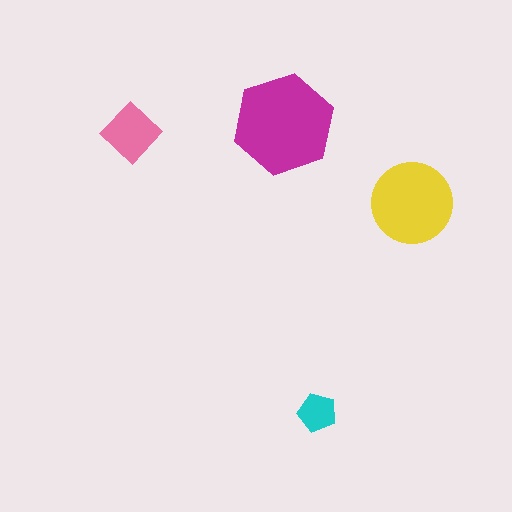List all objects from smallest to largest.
The cyan pentagon, the pink diamond, the yellow circle, the magenta hexagon.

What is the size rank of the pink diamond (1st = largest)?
3rd.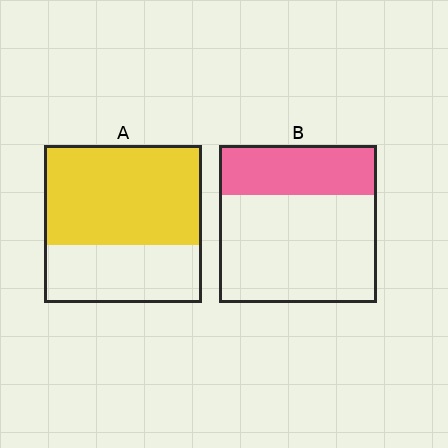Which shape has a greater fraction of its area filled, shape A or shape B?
Shape A.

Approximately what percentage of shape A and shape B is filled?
A is approximately 65% and B is approximately 30%.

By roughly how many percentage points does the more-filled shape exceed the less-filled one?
By roughly 30 percentage points (A over B).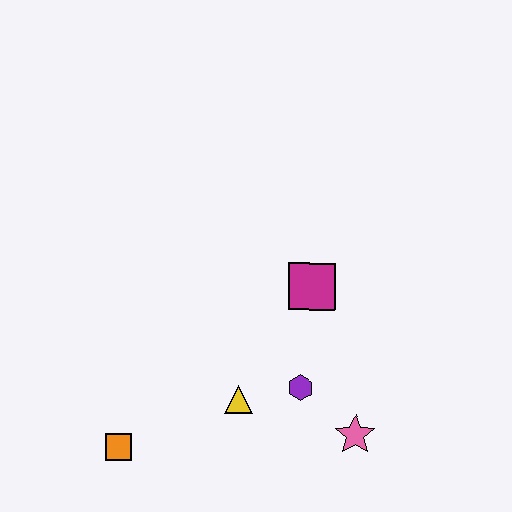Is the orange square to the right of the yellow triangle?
No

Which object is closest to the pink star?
The purple hexagon is closest to the pink star.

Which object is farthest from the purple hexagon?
The orange square is farthest from the purple hexagon.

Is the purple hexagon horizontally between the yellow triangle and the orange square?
No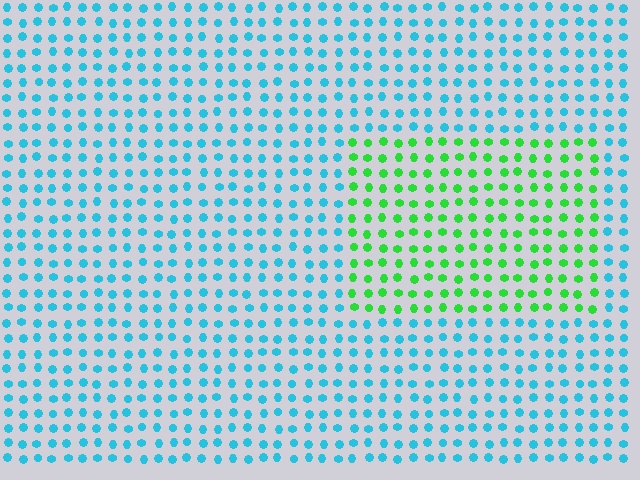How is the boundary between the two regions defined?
The boundary is defined purely by a slight shift in hue (about 64 degrees). Spacing, size, and orientation are identical on both sides.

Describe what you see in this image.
The image is filled with small cyan elements in a uniform arrangement. A rectangle-shaped region is visible where the elements are tinted to a slightly different hue, forming a subtle color boundary.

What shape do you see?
I see a rectangle.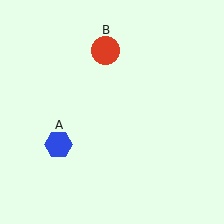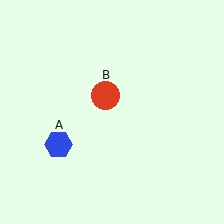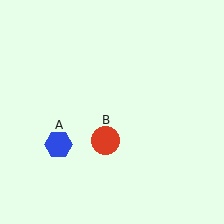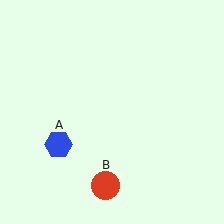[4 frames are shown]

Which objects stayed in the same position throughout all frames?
Blue hexagon (object A) remained stationary.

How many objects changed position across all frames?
1 object changed position: red circle (object B).